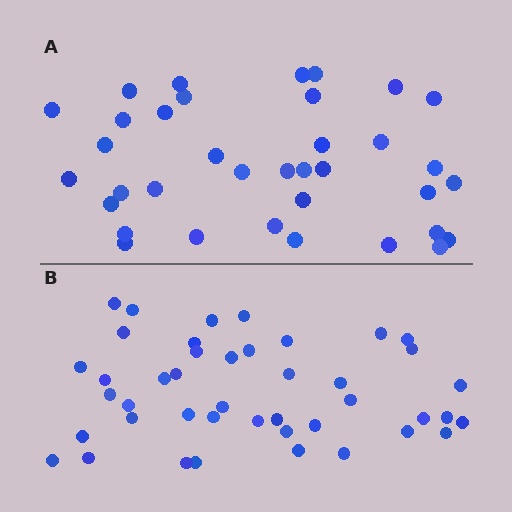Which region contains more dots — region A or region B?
Region B (the bottom region) has more dots.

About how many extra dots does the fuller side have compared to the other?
Region B has roughly 8 or so more dots than region A.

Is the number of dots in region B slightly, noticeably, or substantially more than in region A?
Region B has only slightly more — the two regions are fairly close. The ratio is roughly 1.2 to 1.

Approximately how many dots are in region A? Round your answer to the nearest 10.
About 40 dots. (The exact count is 36, which rounds to 40.)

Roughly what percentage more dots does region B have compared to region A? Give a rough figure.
About 20% more.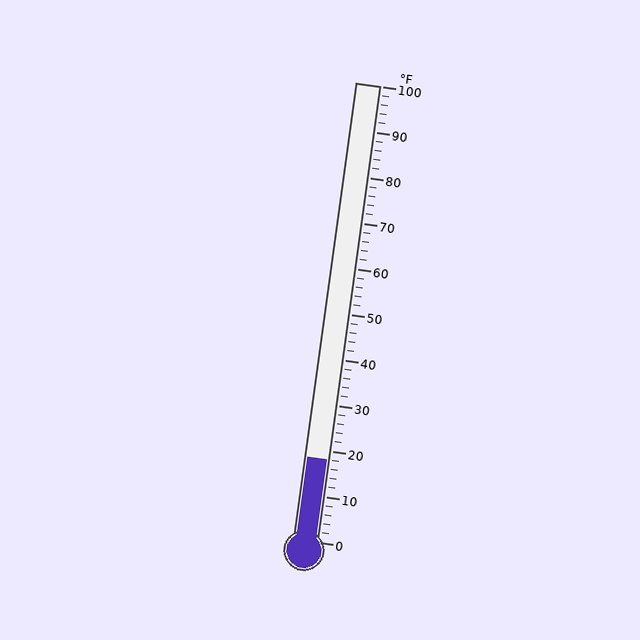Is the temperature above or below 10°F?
The temperature is above 10°F.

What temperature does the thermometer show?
The thermometer shows approximately 18°F.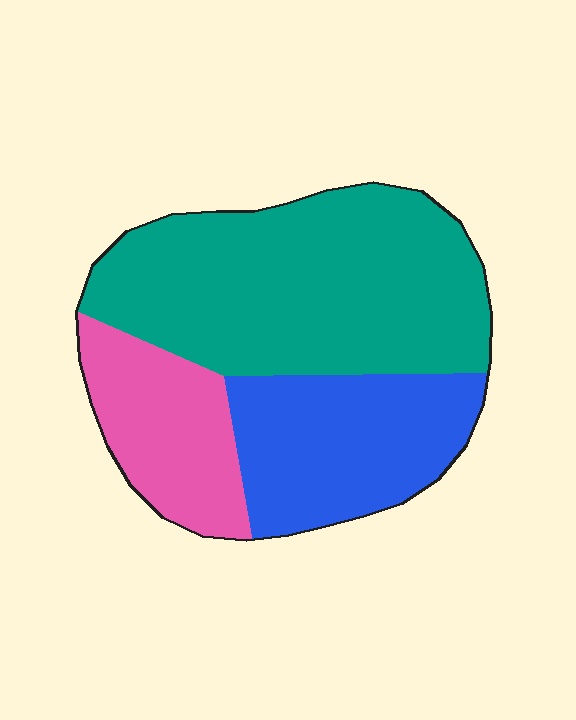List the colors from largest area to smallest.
From largest to smallest: teal, blue, pink.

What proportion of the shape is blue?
Blue takes up about one quarter (1/4) of the shape.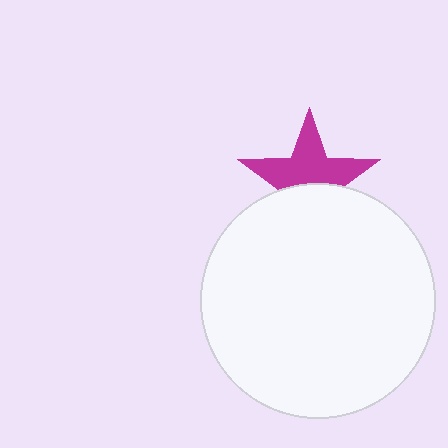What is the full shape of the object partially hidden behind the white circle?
The partially hidden object is a magenta star.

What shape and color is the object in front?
The object in front is a white circle.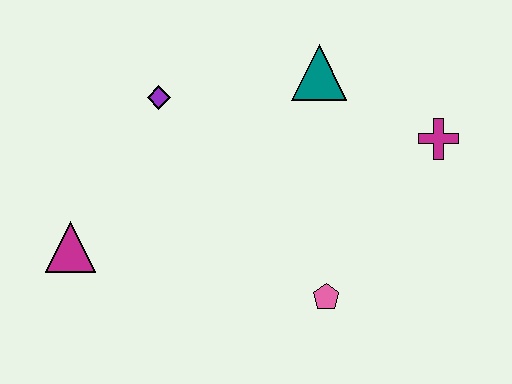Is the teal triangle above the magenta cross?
Yes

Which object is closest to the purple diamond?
The teal triangle is closest to the purple diamond.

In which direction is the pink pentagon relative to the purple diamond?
The pink pentagon is below the purple diamond.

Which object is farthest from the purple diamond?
The magenta cross is farthest from the purple diamond.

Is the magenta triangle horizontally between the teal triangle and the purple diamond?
No